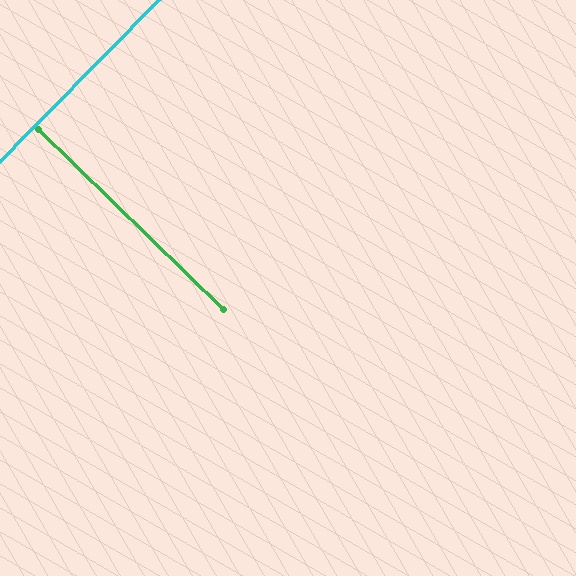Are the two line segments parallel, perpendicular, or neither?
Perpendicular — they meet at approximately 90°.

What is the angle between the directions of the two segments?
Approximately 90 degrees.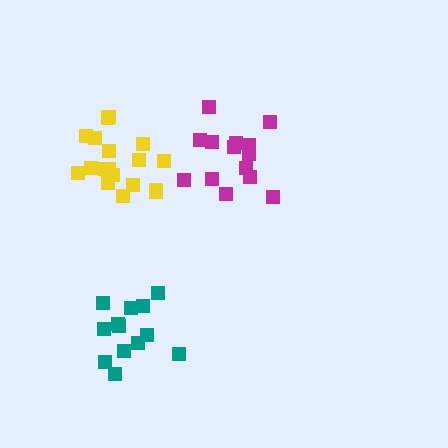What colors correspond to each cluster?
The clusters are colored: teal, magenta, yellow.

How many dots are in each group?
Group 1: 13 dots, Group 2: 14 dots, Group 3: 18 dots (45 total).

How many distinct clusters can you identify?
There are 3 distinct clusters.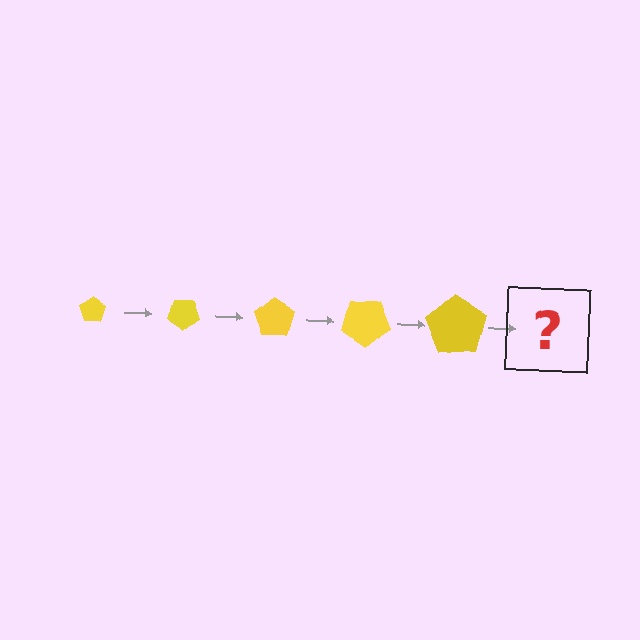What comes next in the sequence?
The next element should be a pentagon, larger than the previous one and rotated 175 degrees from the start.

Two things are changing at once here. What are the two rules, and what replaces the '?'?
The two rules are that the pentagon grows larger each step and it rotates 35 degrees each step. The '?' should be a pentagon, larger than the previous one and rotated 175 degrees from the start.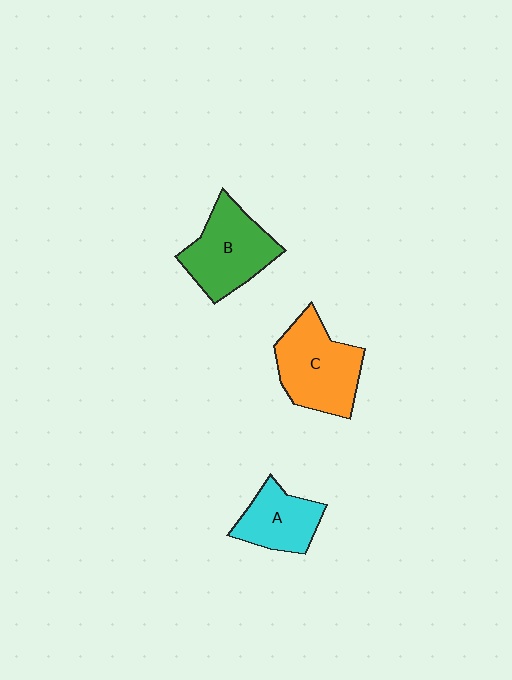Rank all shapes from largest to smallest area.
From largest to smallest: C (orange), B (green), A (cyan).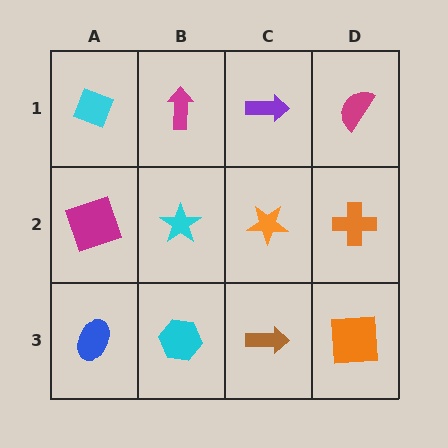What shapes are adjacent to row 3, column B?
A cyan star (row 2, column B), a blue ellipse (row 3, column A), a brown arrow (row 3, column C).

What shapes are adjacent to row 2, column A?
A cyan diamond (row 1, column A), a blue ellipse (row 3, column A), a cyan star (row 2, column B).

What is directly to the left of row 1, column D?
A purple arrow.